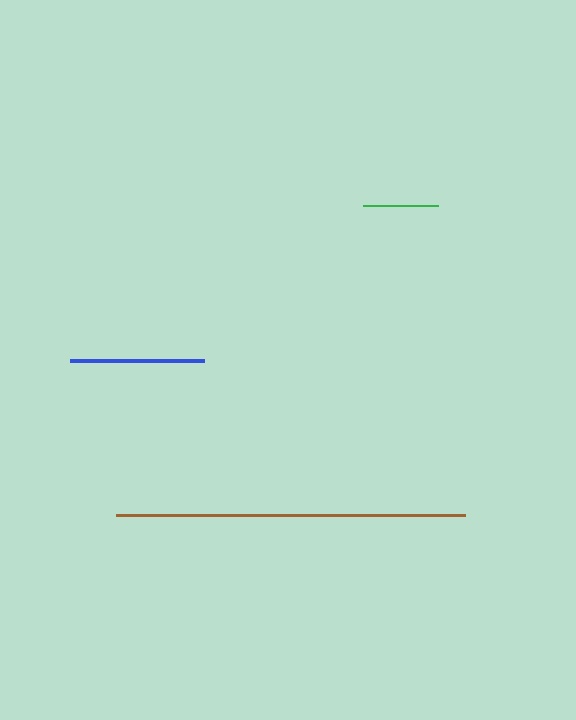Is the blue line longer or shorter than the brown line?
The brown line is longer than the blue line.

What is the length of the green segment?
The green segment is approximately 76 pixels long.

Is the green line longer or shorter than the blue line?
The blue line is longer than the green line.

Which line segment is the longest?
The brown line is the longest at approximately 349 pixels.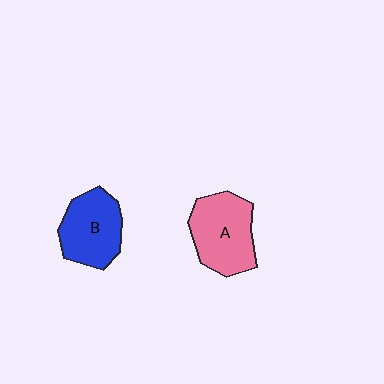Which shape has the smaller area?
Shape B (blue).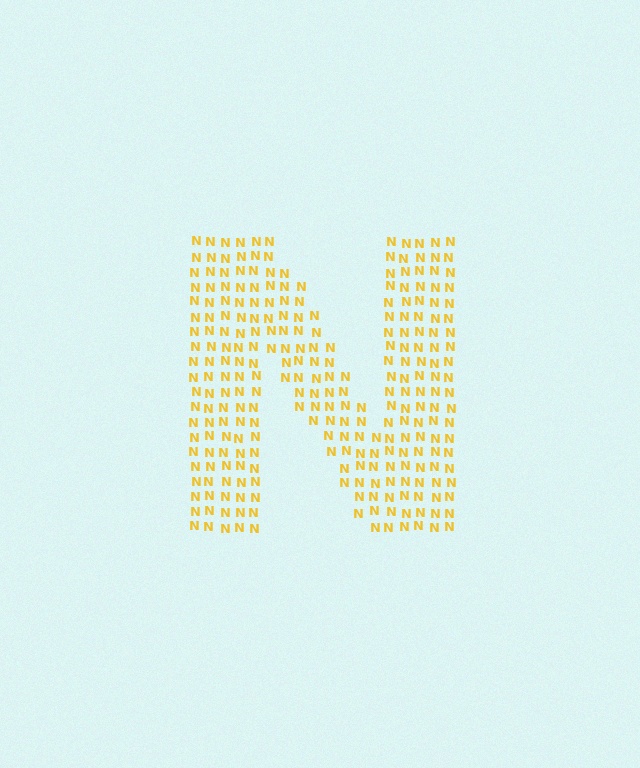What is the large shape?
The large shape is the letter N.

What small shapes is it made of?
It is made of small letter N's.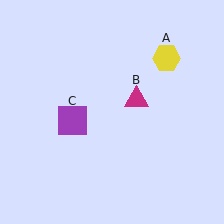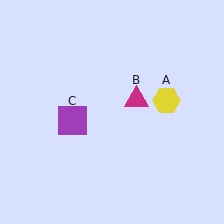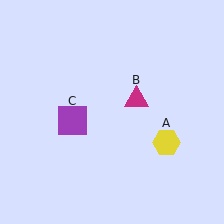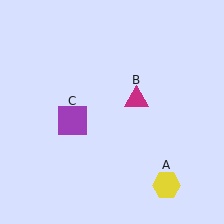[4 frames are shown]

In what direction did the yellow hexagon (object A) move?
The yellow hexagon (object A) moved down.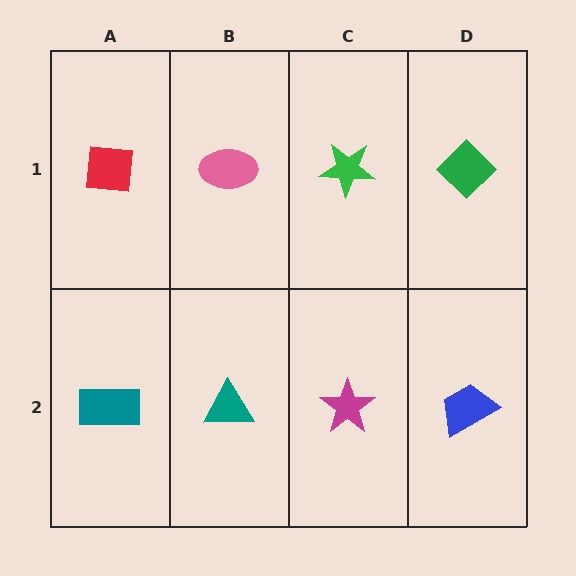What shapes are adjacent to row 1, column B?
A teal triangle (row 2, column B), a red square (row 1, column A), a green star (row 1, column C).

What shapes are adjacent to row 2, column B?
A pink ellipse (row 1, column B), a teal rectangle (row 2, column A), a magenta star (row 2, column C).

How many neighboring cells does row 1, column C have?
3.